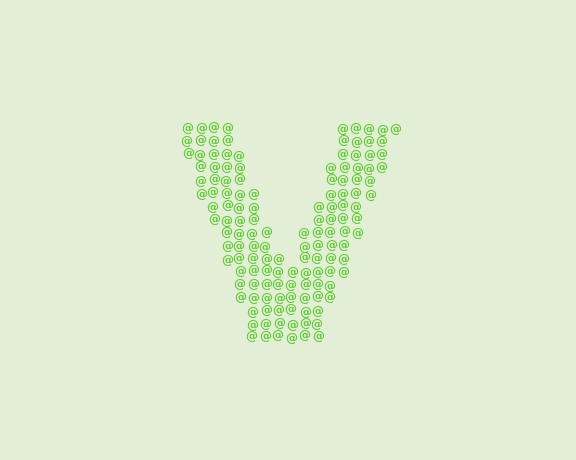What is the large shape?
The large shape is the letter V.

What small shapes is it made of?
It is made of small at signs.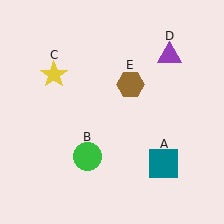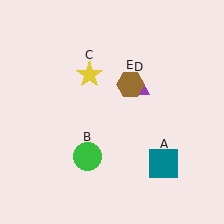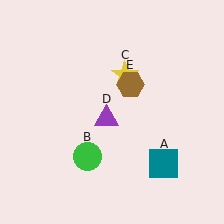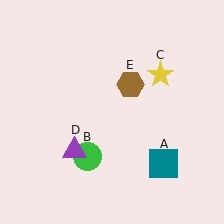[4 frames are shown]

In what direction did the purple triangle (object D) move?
The purple triangle (object D) moved down and to the left.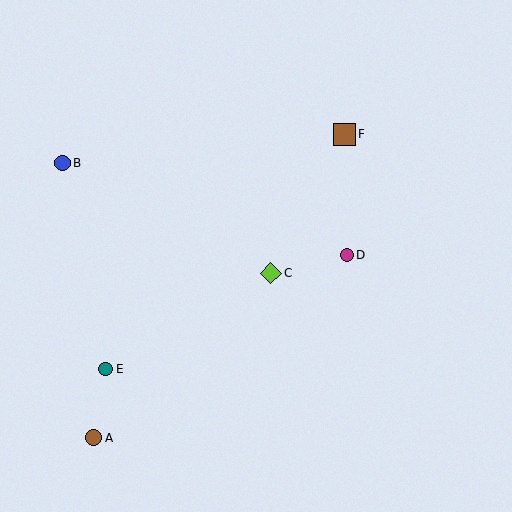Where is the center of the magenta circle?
The center of the magenta circle is at (347, 255).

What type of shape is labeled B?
Shape B is a blue circle.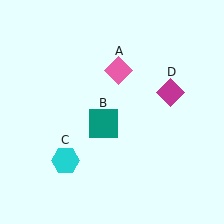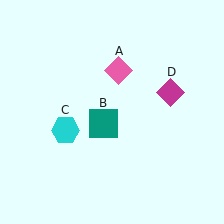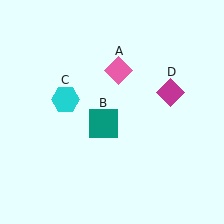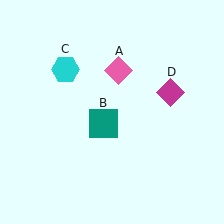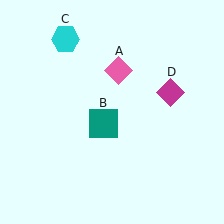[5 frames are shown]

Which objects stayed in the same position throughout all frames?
Pink diamond (object A) and teal square (object B) and magenta diamond (object D) remained stationary.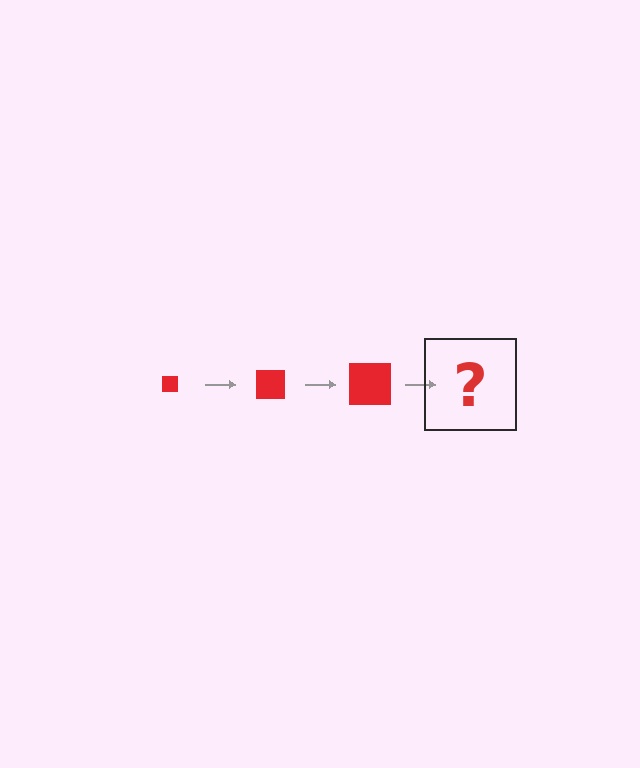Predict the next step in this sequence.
The next step is a red square, larger than the previous one.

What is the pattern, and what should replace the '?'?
The pattern is that the square gets progressively larger each step. The '?' should be a red square, larger than the previous one.